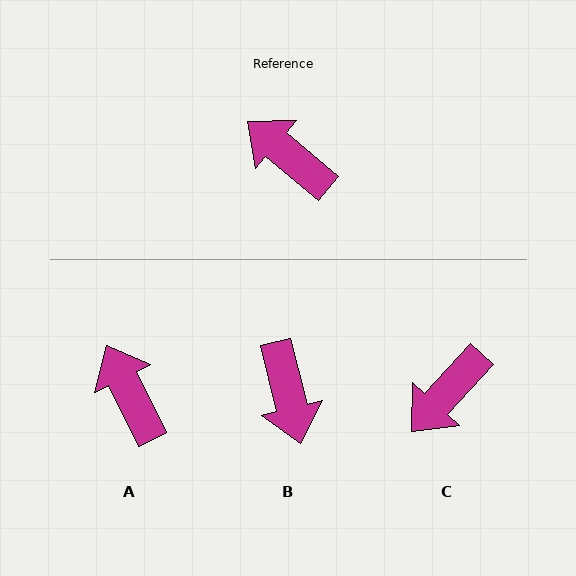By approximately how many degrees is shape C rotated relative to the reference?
Approximately 87 degrees counter-clockwise.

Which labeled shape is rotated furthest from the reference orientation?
B, about 143 degrees away.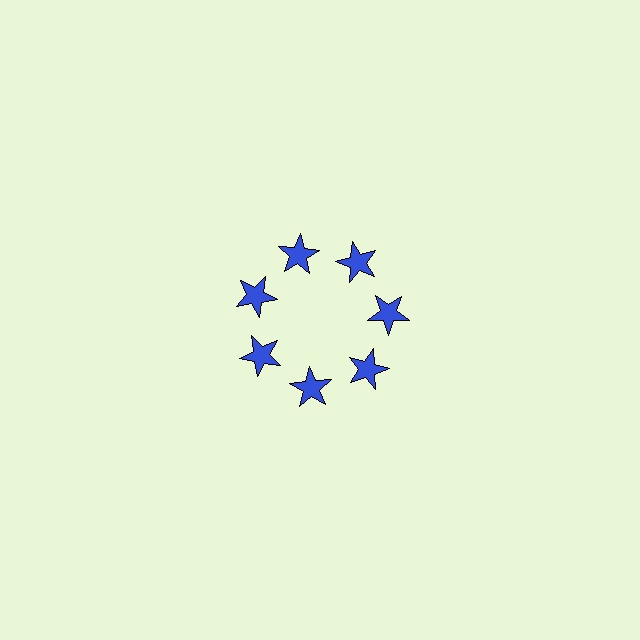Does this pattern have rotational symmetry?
Yes, this pattern has 7-fold rotational symmetry. It looks the same after rotating 51 degrees around the center.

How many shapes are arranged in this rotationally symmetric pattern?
There are 7 shapes, arranged in 7 groups of 1.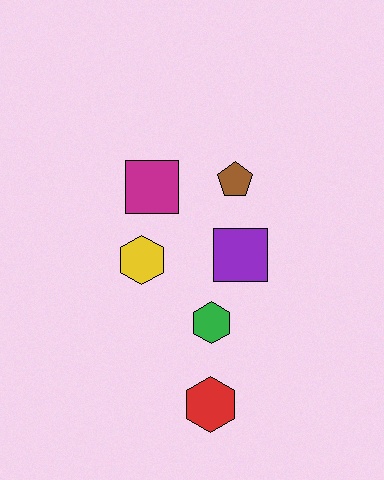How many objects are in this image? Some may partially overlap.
There are 6 objects.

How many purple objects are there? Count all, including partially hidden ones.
There is 1 purple object.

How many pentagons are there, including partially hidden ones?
There is 1 pentagon.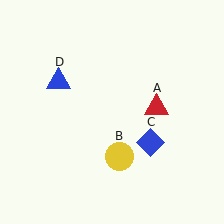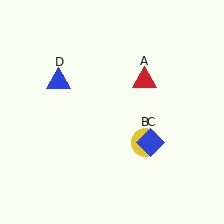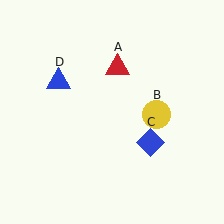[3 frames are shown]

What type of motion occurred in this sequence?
The red triangle (object A), yellow circle (object B) rotated counterclockwise around the center of the scene.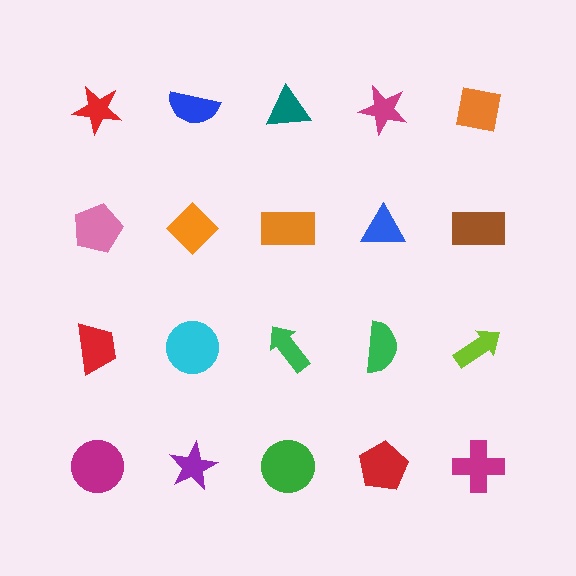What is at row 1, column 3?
A teal triangle.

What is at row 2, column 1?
A pink pentagon.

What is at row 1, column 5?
An orange square.